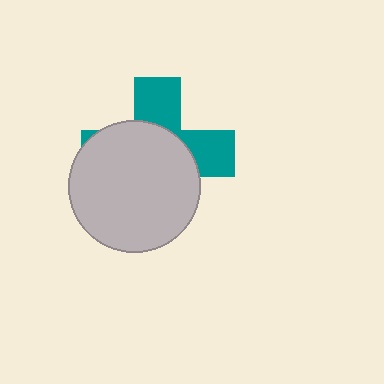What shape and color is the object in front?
The object in front is a light gray circle.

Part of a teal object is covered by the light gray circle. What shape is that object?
It is a cross.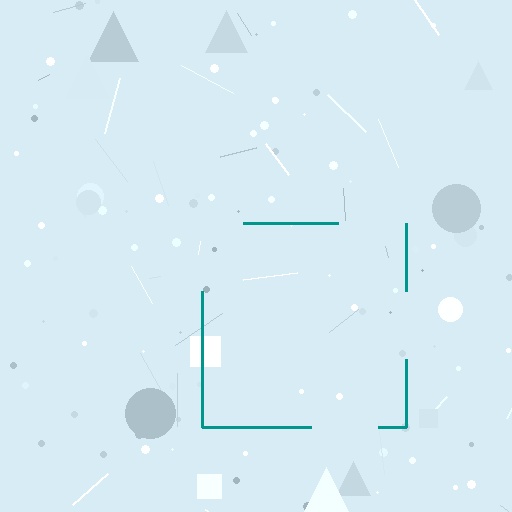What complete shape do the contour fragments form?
The contour fragments form a square.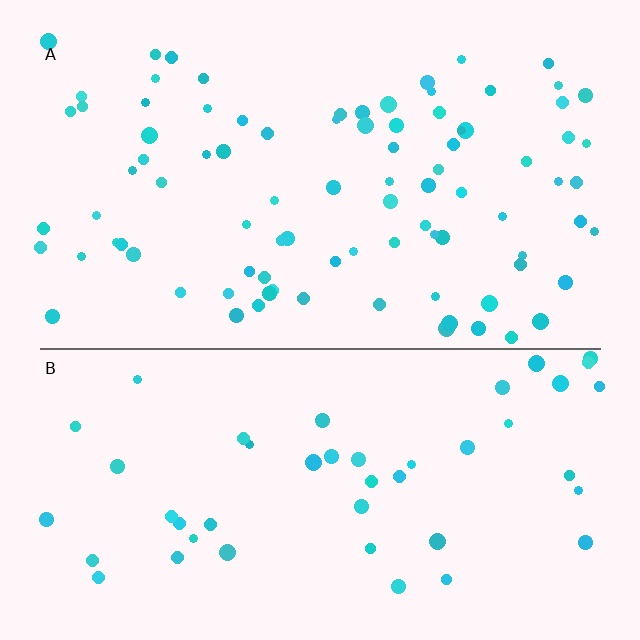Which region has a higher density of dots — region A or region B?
A (the top).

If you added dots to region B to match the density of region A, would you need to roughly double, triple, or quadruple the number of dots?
Approximately double.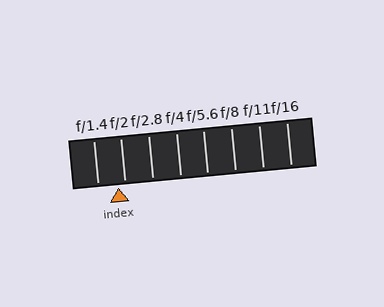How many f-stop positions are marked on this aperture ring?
There are 8 f-stop positions marked.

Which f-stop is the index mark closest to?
The index mark is closest to f/2.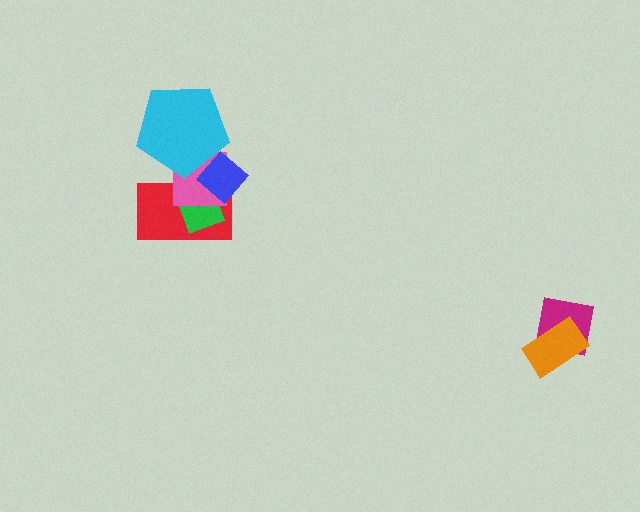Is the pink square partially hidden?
Yes, it is partially covered by another shape.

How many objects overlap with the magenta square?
1 object overlaps with the magenta square.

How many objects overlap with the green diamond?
3 objects overlap with the green diamond.